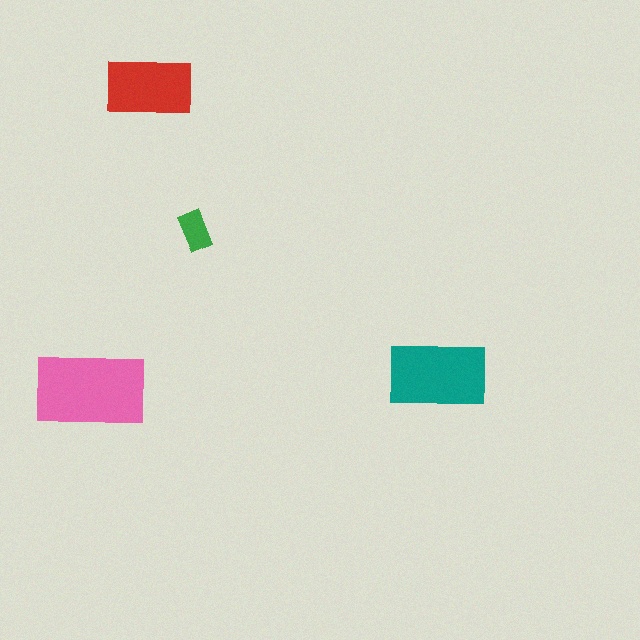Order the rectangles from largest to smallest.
the pink one, the teal one, the red one, the green one.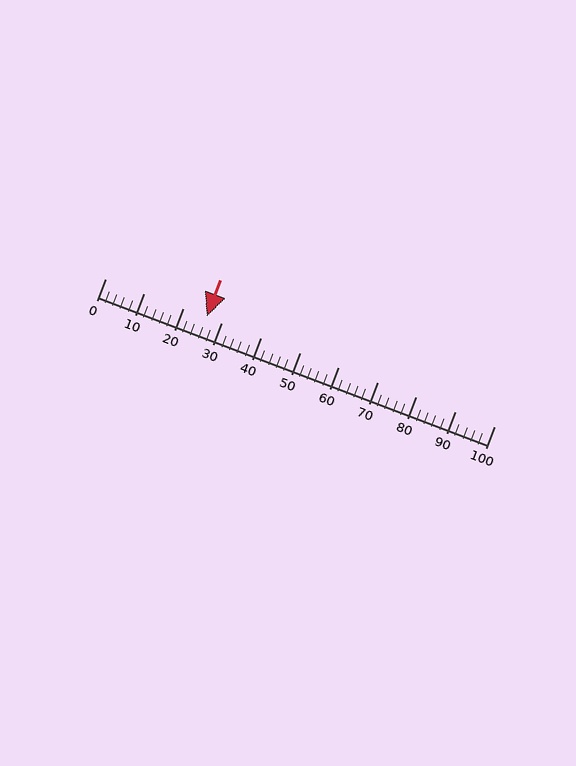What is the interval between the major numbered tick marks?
The major tick marks are spaced 10 units apart.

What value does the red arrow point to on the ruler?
The red arrow points to approximately 26.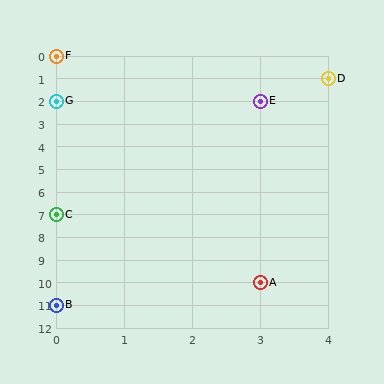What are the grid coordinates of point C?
Point C is at grid coordinates (0, 7).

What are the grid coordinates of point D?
Point D is at grid coordinates (4, 1).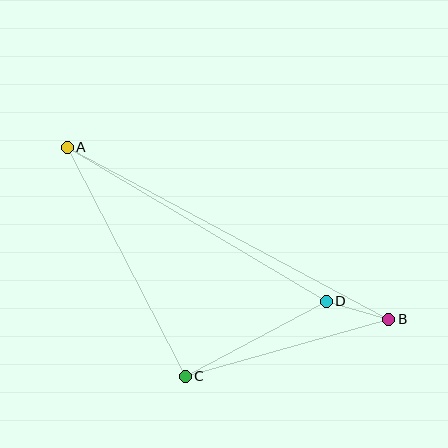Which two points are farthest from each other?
Points A and B are farthest from each other.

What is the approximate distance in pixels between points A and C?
The distance between A and C is approximately 257 pixels.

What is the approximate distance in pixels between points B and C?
The distance between B and C is approximately 211 pixels.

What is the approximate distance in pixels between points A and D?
The distance between A and D is approximately 301 pixels.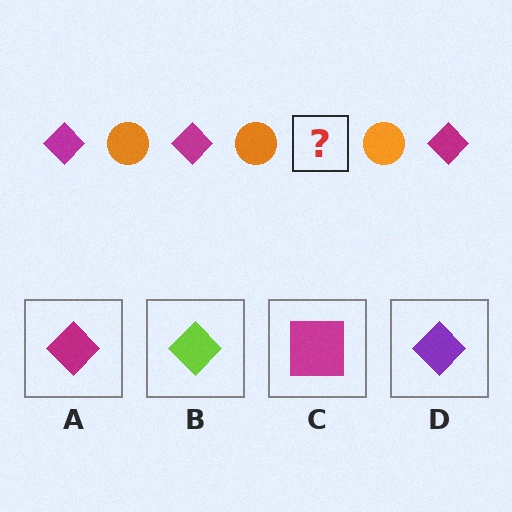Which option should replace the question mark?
Option A.